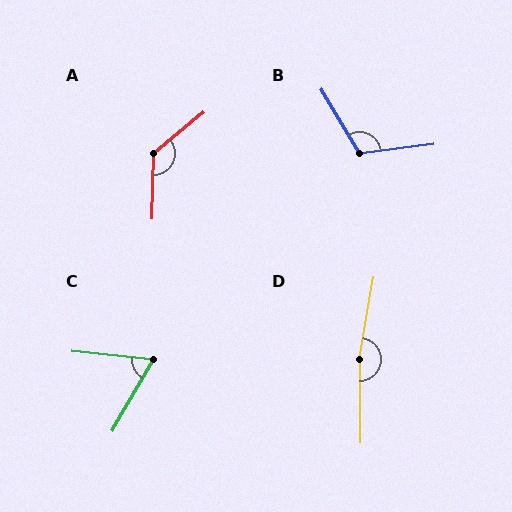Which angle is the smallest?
C, at approximately 66 degrees.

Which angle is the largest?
D, at approximately 169 degrees.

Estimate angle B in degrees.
Approximately 114 degrees.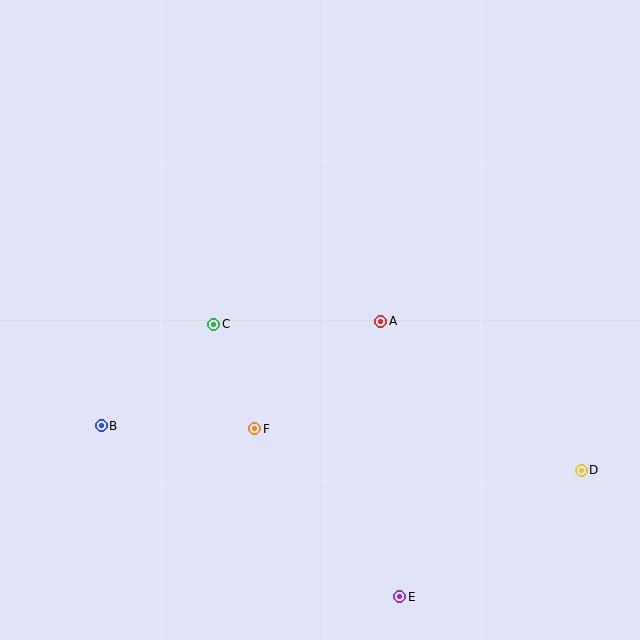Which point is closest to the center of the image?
Point A at (381, 321) is closest to the center.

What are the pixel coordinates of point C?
Point C is at (214, 324).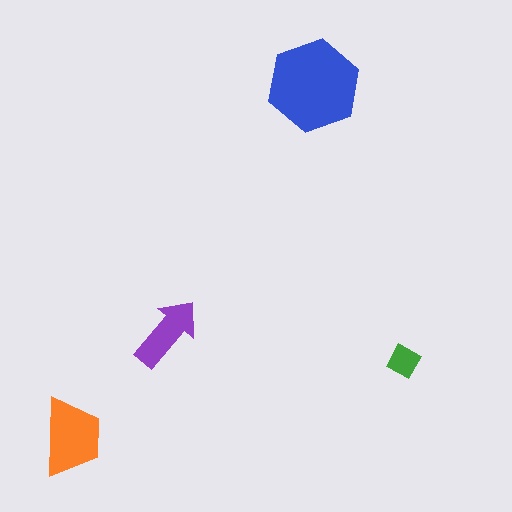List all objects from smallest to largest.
The green diamond, the purple arrow, the orange trapezoid, the blue hexagon.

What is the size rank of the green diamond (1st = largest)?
4th.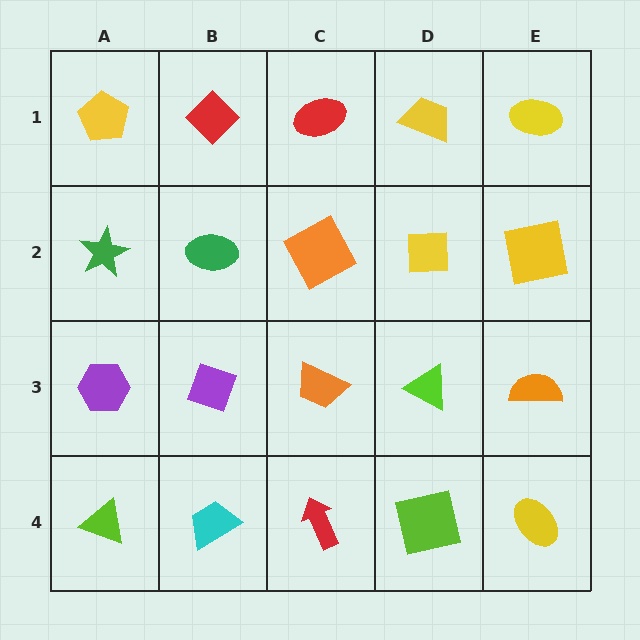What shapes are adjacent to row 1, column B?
A green ellipse (row 2, column B), a yellow pentagon (row 1, column A), a red ellipse (row 1, column C).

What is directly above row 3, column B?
A green ellipse.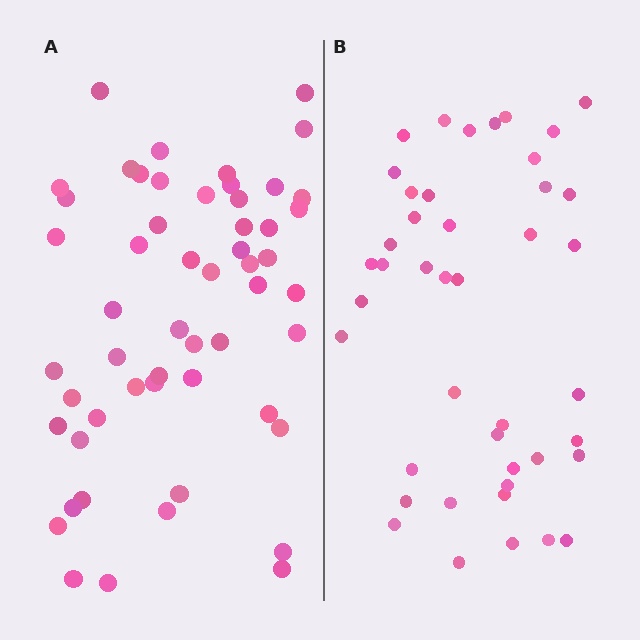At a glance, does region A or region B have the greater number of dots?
Region A (the left region) has more dots.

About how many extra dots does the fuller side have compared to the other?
Region A has roughly 12 or so more dots than region B.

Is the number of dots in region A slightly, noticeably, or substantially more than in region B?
Region A has noticeably more, but not dramatically so. The ratio is roughly 1.3 to 1.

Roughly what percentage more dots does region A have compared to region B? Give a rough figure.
About 25% more.